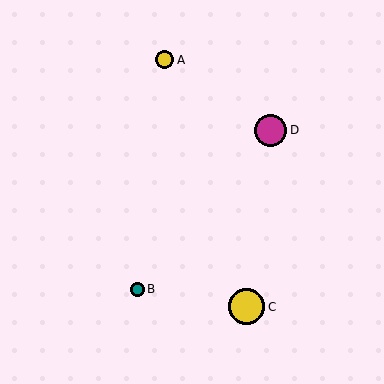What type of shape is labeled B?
Shape B is a teal circle.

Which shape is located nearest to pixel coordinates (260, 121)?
The magenta circle (labeled D) at (270, 130) is nearest to that location.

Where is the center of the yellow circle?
The center of the yellow circle is at (165, 60).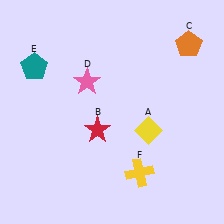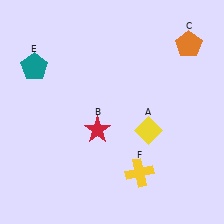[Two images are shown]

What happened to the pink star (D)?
The pink star (D) was removed in Image 2. It was in the top-left area of Image 1.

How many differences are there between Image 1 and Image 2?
There is 1 difference between the two images.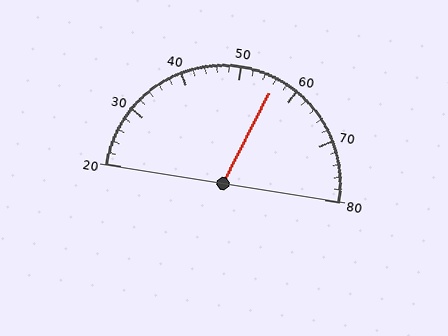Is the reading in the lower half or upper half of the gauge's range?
The reading is in the upper half of the range (20 to 80).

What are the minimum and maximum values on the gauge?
The gauge ranges from 20 to 80.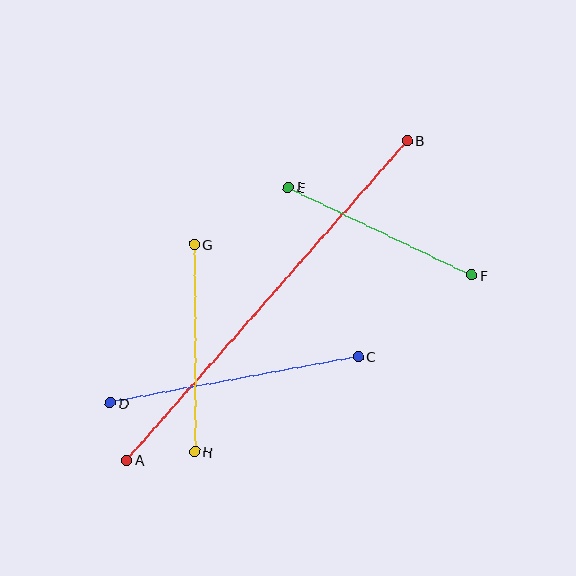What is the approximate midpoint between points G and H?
The midpoint is at approximately (194, 348) pixels.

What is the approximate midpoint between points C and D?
The midpoint is at approximately (234, 380) pixels.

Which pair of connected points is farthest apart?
Points A and B are farthest apart.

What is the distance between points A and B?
The distance is approximately 425 pixels.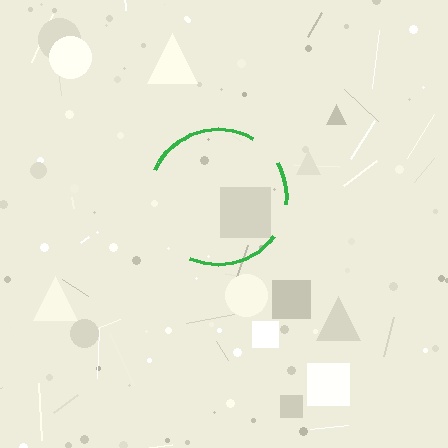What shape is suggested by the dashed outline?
The dashed outline suggests a circle.